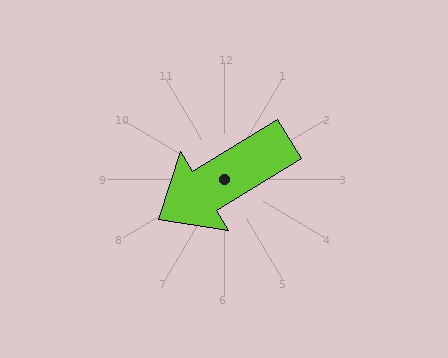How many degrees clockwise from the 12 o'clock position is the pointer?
Approximately 239 degrees.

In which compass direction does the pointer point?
Southwest.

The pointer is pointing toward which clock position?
Roughly 8 o'clock.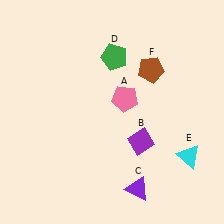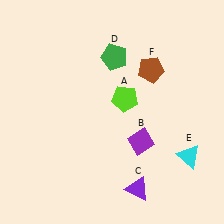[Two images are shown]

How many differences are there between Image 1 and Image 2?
There is 1 difference between the two images.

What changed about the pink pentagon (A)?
In Image 1, A is pink. In Image 2, it changed to lime.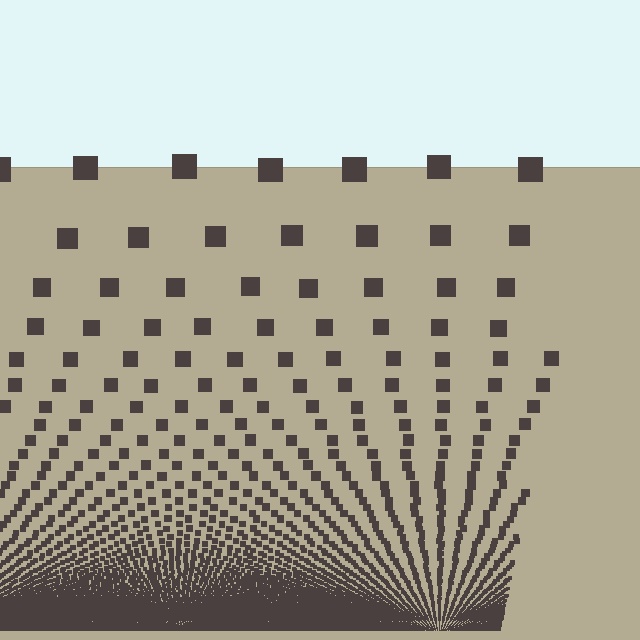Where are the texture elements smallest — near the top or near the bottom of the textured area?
Near the bottom.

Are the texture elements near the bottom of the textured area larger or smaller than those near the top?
Smaller. The gradient is inverted — elements near the bottom are smaller and denser.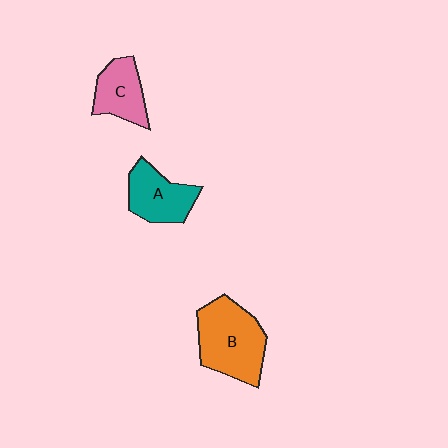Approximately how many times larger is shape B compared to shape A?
Approximately 1.5 times.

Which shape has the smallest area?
Shape C (pink).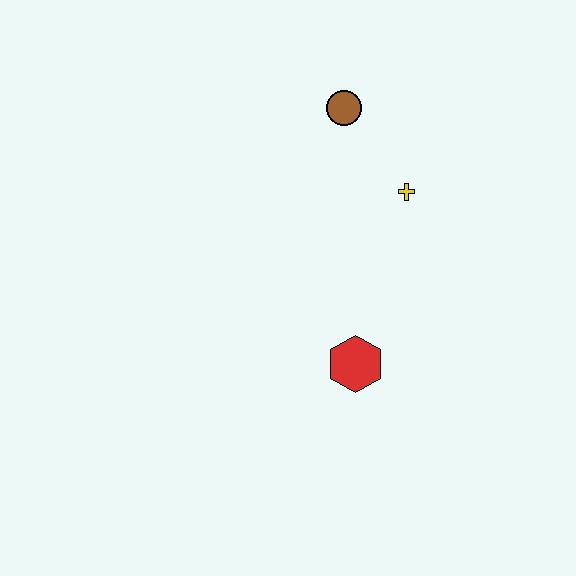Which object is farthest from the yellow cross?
The red hexagon is farthest from the yellow cross.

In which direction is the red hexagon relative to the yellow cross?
The red hexagon is below the yellow cross.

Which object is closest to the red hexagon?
The yellow cross is closest to the red hexagon.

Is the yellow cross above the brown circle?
No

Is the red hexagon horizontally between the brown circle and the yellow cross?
Yes